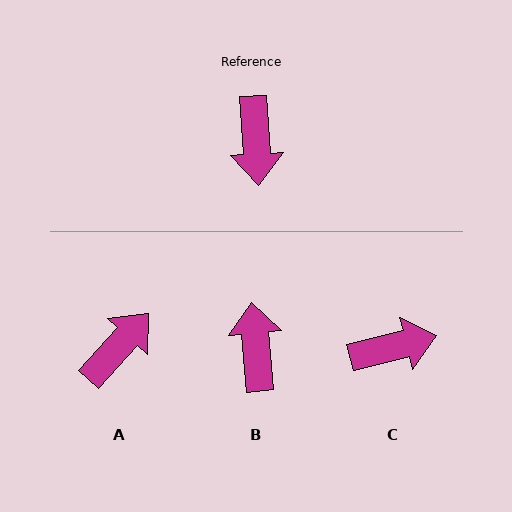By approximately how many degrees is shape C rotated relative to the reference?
Approximately 100 degrees counter-clockwise.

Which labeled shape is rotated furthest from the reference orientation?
B, about 178 degrees away.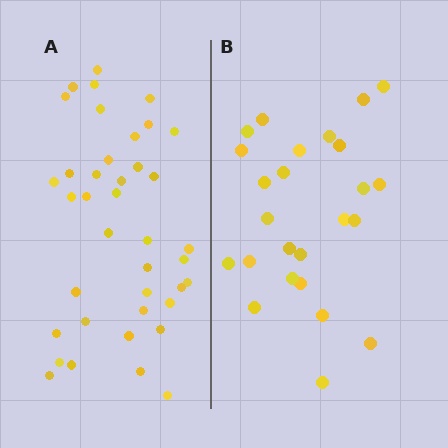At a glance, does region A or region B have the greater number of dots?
Region A (the left region) has more dots.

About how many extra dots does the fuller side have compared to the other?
Region A has approximately 15 more dots than region B.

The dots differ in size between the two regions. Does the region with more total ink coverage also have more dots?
No. Region B has more total ink coverage because its dots are larger, but region A actually contains more individual dots. Total area can be misleading — the number of items is what matters here.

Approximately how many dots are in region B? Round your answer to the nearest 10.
About 20 dots. (The exact count is 25, which rounds to 20.)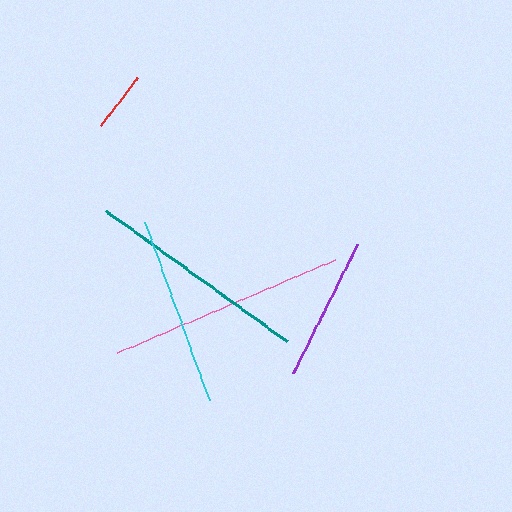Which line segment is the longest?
The pink line is the longest at approximately 237 pixels.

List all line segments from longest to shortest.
From longest to shortest: pink, teal, cyan, purple, red.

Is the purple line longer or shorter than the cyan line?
The cyan line is longer than the purple line.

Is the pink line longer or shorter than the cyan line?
The pink line is longer than the cyan line.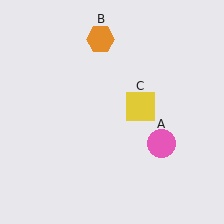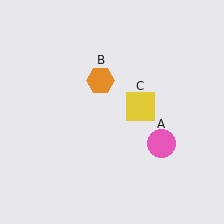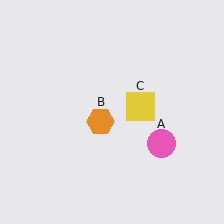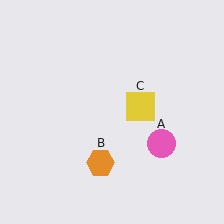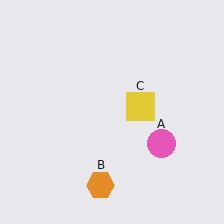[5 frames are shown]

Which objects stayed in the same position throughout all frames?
Pink circle (object A) and yellow square (object C) remained stationary.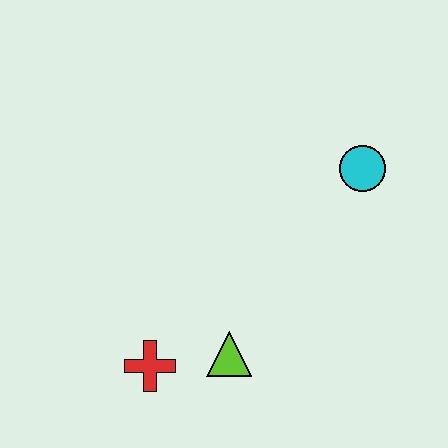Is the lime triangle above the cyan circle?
No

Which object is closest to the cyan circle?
The lime triangle is closest to the cyan circle.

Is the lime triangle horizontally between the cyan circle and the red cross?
Yes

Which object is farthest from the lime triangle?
The cyan circle is farthest from the lime triangle.